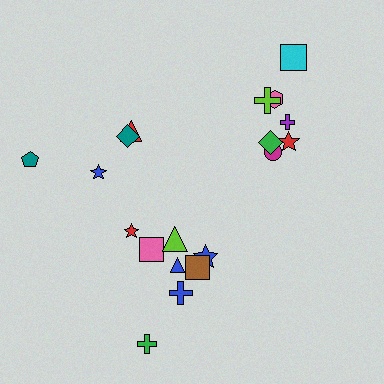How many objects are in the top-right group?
There are 7 objects.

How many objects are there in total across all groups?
There are 19 objects.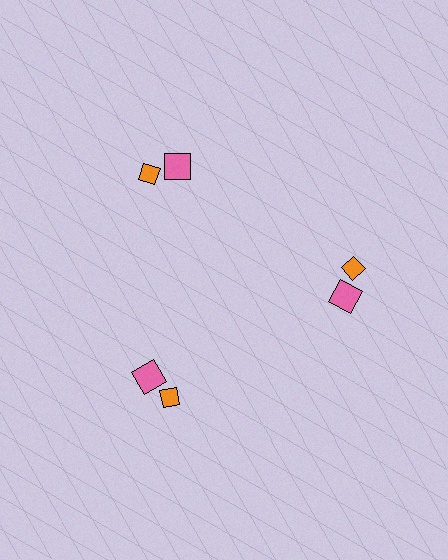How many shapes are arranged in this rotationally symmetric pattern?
There are 6 shapes, arranged in 3 groups of 2.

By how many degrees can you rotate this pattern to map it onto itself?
The pattern maps onto itself every 120 degrees of rotation.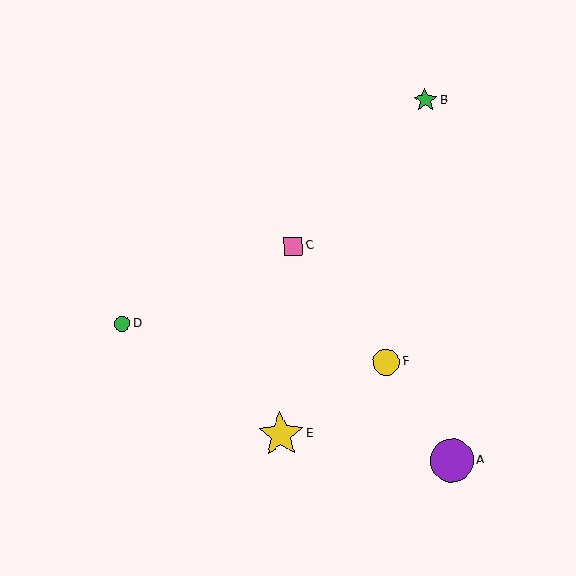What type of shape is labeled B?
Shape B is a green star.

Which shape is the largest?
The yellow star (labeled E) is the largest.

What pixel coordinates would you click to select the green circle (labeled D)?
Click at (122, 324) to select the green circle D.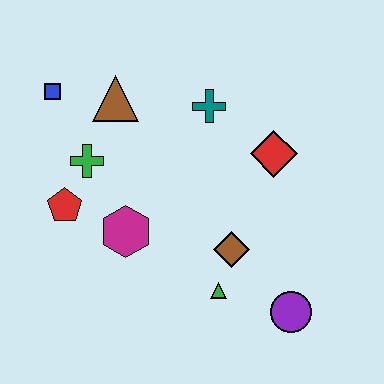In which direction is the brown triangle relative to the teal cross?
The brown triangle is to the left of the teal cross.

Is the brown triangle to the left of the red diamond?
Yes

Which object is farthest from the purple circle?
The blue square is farthest from the purple circle.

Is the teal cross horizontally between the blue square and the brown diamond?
Yes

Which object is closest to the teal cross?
The red diamond is closest to the teal cross.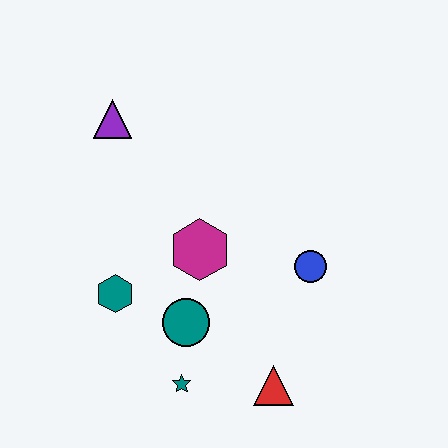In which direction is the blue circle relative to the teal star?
The blue circle is to the right of the teal star.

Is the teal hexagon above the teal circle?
Yes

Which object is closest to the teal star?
The teal circle is closest to the teal star.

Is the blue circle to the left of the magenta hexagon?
No